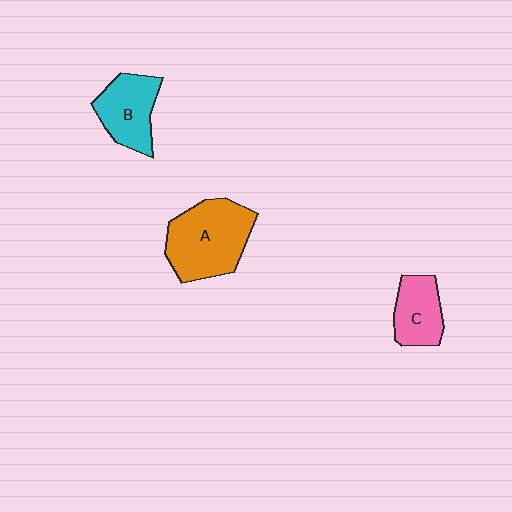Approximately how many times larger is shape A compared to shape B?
Approximately 1.5 times.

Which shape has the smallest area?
Shape C (pink).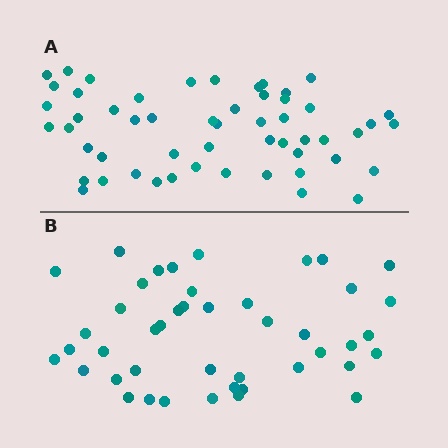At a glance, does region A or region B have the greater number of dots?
Region A (the top region) has more dots.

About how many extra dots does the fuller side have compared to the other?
Region A has roughly 10 or so more dots than region B.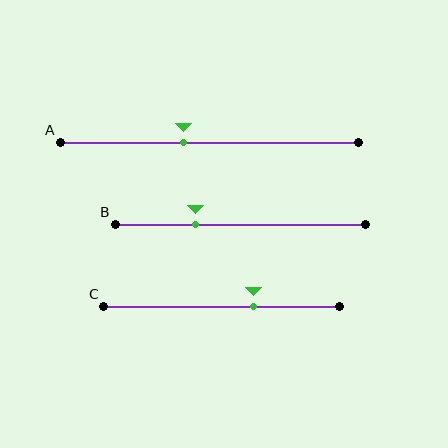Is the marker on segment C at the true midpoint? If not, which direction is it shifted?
No, the marker on segment C is shifted to the right by about 14% of the segment length.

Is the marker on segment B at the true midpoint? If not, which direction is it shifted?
No, the marker on segment B is shifted to the left by about 18% of the segment length.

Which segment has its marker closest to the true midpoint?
Segment A has its marker closest to the true midpoint.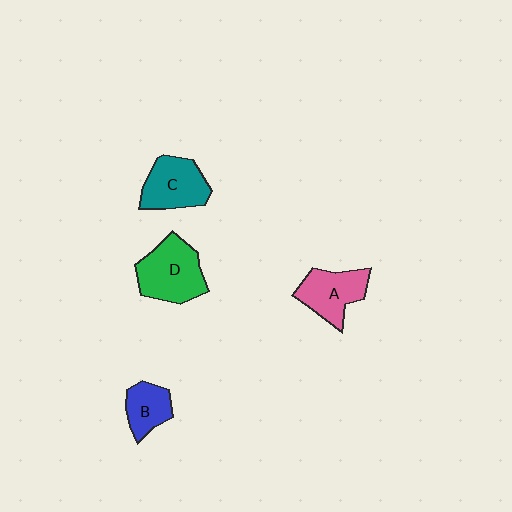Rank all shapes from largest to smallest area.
From largest to smallest: D (green), C (teal), A (pink), B (blue).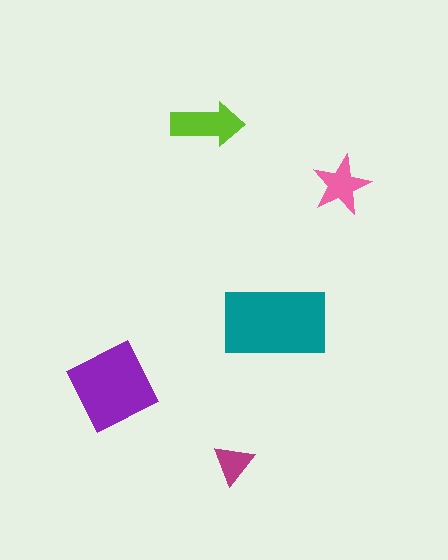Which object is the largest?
The teal rectangle.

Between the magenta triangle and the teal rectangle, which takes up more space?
The teal rectangle.